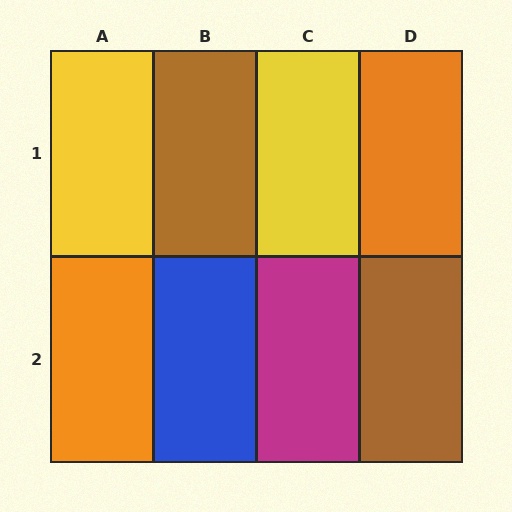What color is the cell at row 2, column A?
Orange.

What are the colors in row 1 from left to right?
Yellow, brown, yellow, orange.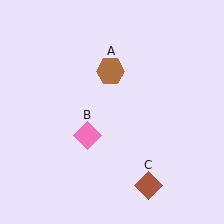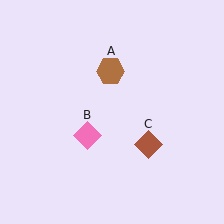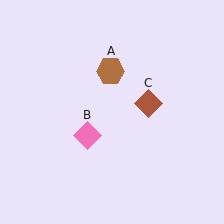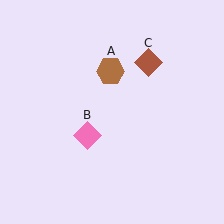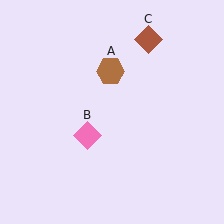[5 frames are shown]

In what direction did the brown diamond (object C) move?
The brown diamond (object C) moved up.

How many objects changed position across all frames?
1 object changed position: brown diamond (object C).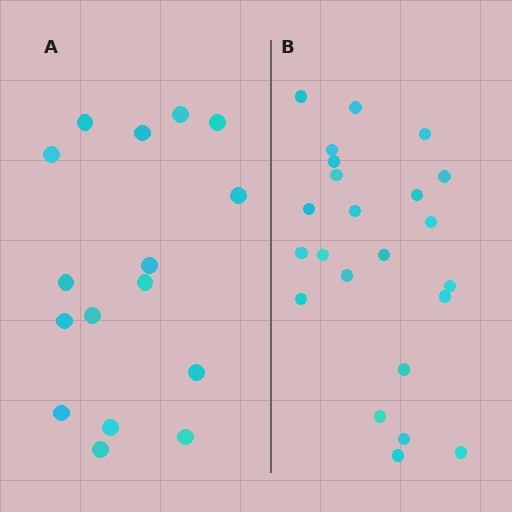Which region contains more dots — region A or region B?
Region B (the right region) has more dots.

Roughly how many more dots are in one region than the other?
Region B has roughly 8 or so more dots than region A.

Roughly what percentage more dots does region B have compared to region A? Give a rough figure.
About 45% more.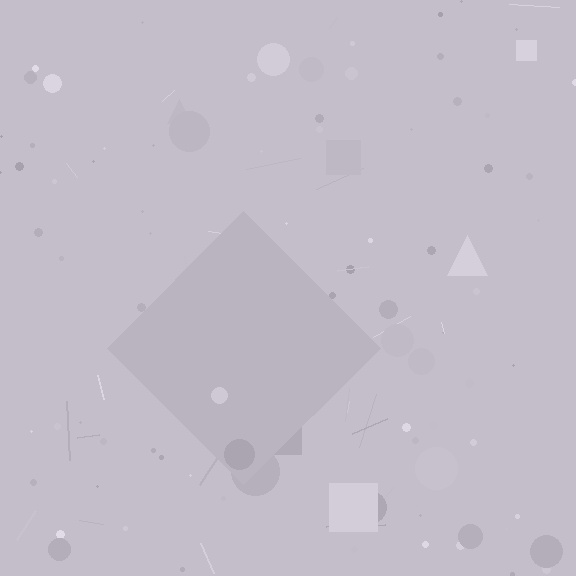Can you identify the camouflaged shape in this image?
The camouflaged shape is a diamond.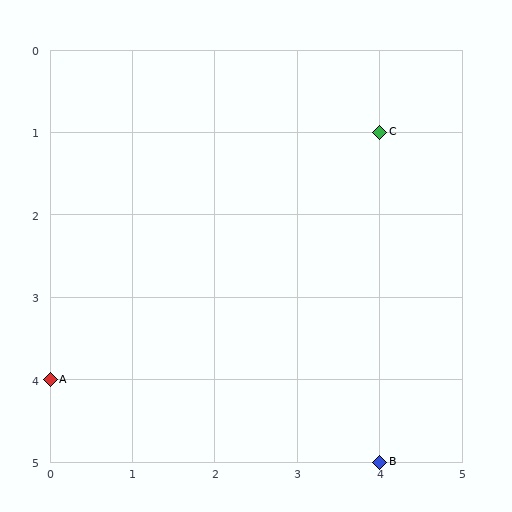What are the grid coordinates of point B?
Point B is at grid coordinates (4, 5).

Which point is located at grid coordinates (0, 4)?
Point A is at (0, 4).